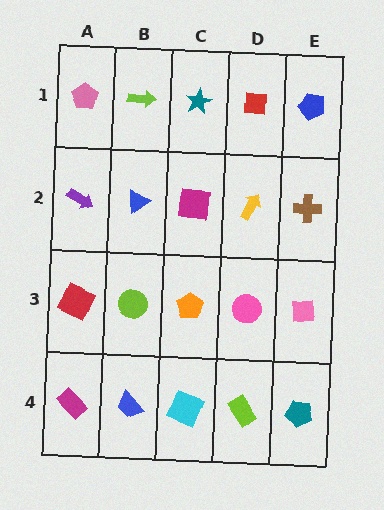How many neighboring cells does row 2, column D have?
4.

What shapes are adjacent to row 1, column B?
A blue triangle (row 2, column B), a pink pentagon (row 1, column A), a teal star (row 1, column C).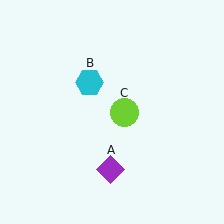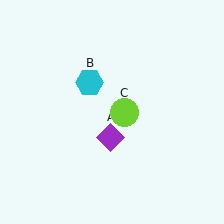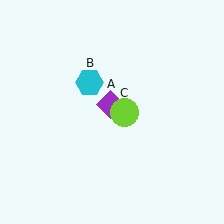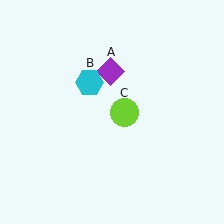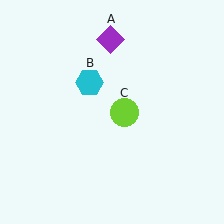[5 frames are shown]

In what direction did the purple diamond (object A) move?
The purple diamond (object A) moved up.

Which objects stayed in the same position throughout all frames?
Cyan hexagon (object B) and lime circle (object C) remained stationary.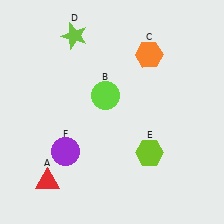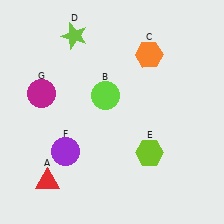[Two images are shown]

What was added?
A magenta circle (G) was added in Image 2.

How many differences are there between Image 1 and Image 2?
There is 1 difference between the two images.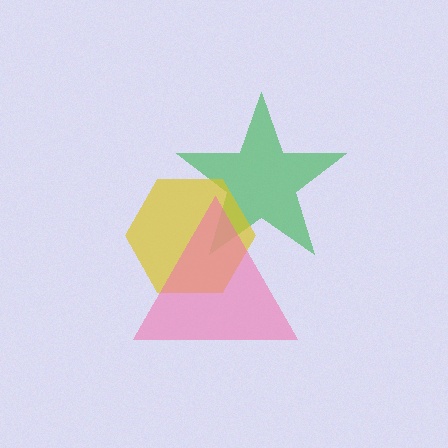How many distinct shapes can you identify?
There are 3 distinct shapes: a green star, a yellow hexagon, a pink triangle.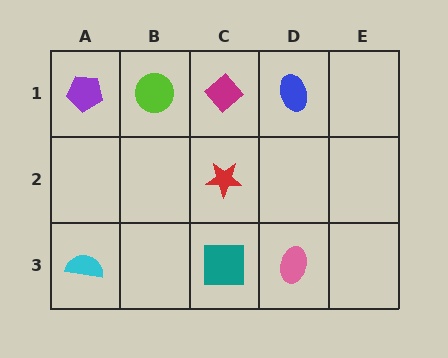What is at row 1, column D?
A blue ellipse.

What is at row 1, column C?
A magenta diamond.